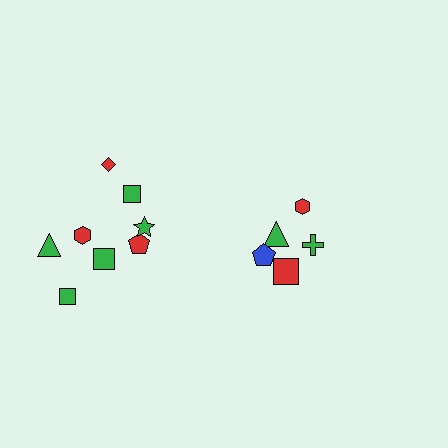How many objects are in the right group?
There are 5 objects.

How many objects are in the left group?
There are 8 objects.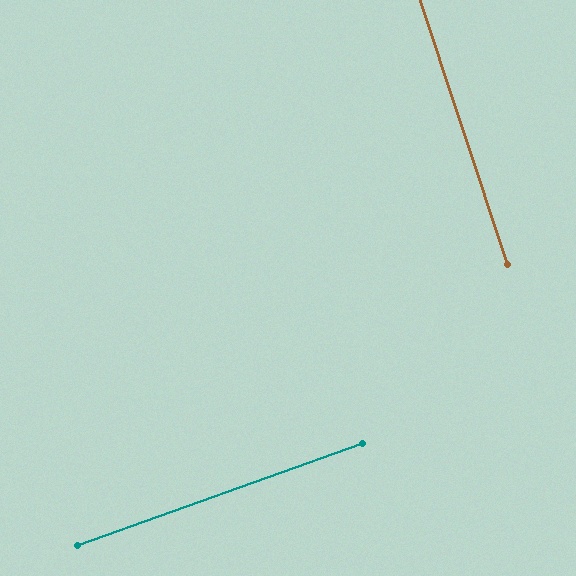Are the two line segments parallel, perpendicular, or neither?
Perpendicular — they meet at approximately 89°.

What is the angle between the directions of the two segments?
Approximately 89 degrees.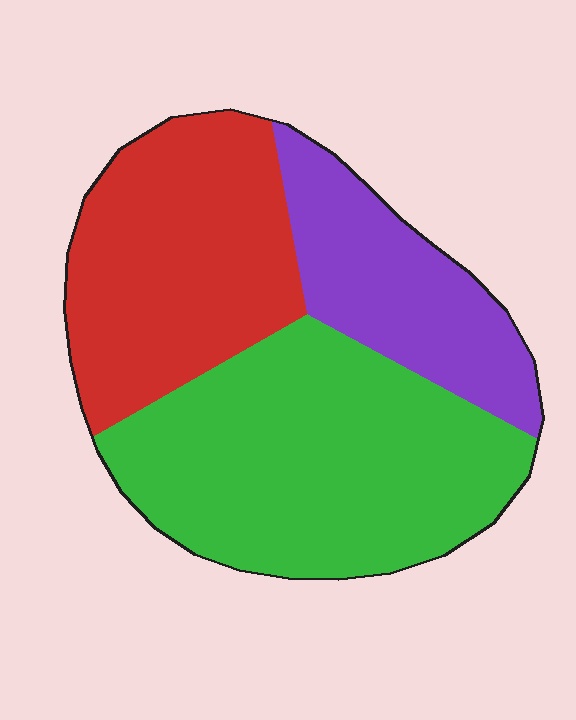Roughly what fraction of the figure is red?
Red takes up about one third (1/3) of the figure.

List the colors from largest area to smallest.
From largest to smallest: green, red, purple.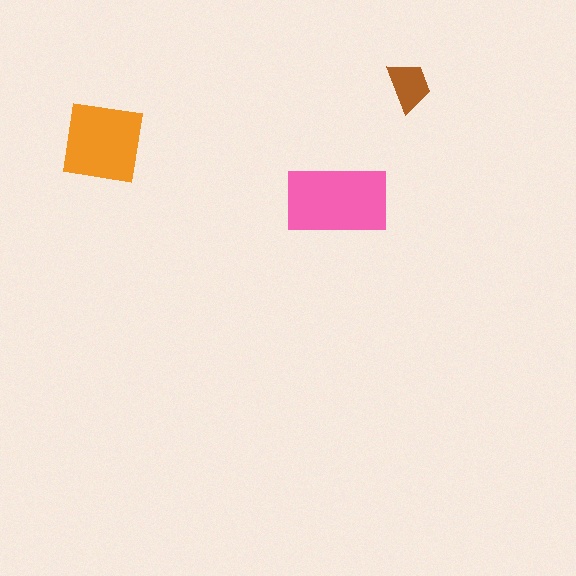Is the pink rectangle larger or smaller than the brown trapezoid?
Larger.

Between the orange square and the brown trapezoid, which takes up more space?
The orange square.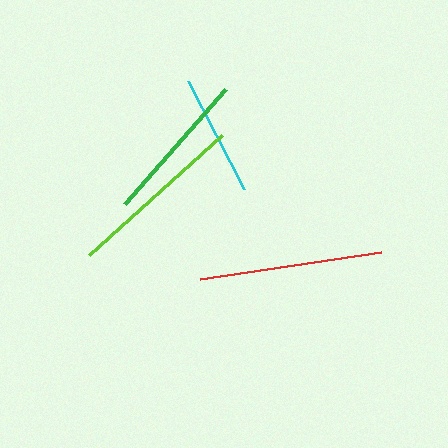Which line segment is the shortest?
The cyan line is the shortest at approximately 121 pixels.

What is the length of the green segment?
The green segment is approximately 153 pixels long.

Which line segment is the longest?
The red line is the longest at approximately 183 pixels.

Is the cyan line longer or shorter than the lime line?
The lime line is longer than the cyan line.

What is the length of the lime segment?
The lime segment is approximately 179 pixels long.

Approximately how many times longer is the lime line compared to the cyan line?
The lime line is approximately 1.5 times the length of the cyan line.